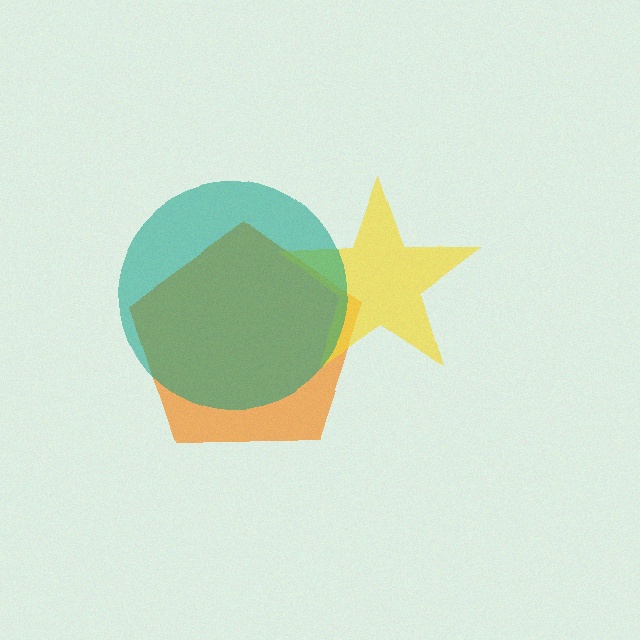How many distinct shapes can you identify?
There are 3 distinct shapes: an orange pentagon, a yellow star, a teal circle.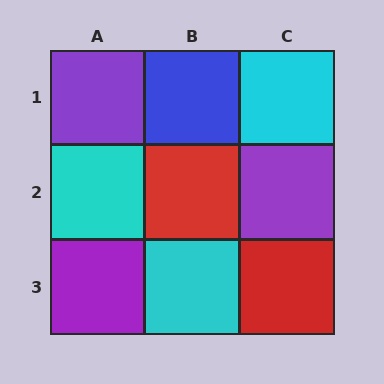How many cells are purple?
3 cells are purple.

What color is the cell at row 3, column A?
Purple.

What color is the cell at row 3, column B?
Cyan.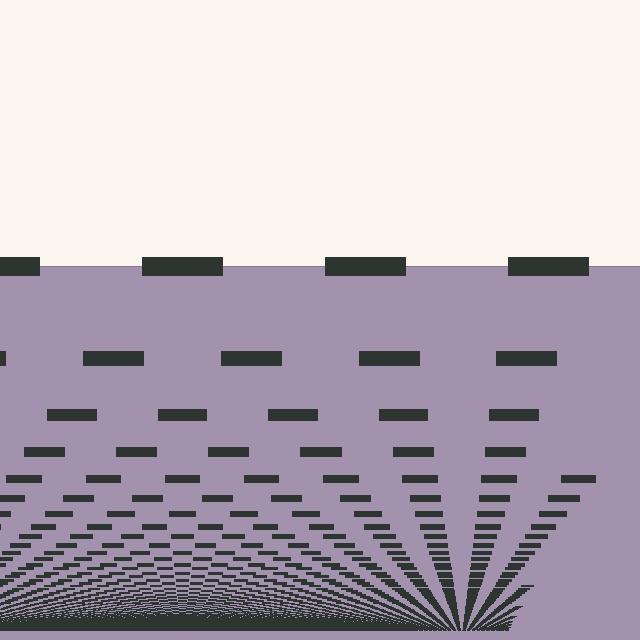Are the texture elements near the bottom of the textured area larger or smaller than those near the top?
Smaller. The gradient is inverted — elements near the bottom are smaller and denser.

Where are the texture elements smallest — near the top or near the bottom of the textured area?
Near the bottom.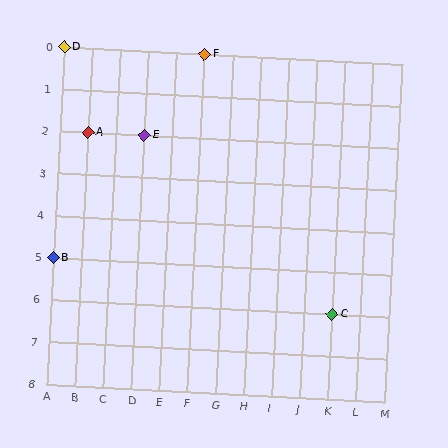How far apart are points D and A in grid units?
Points D and A are 1 column and 2 rows apart (about 2.2 grid units diagonally).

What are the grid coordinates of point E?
Point E is at grid coordinates (D, 2).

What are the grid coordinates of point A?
Point A is at grid coordinates (B, 2).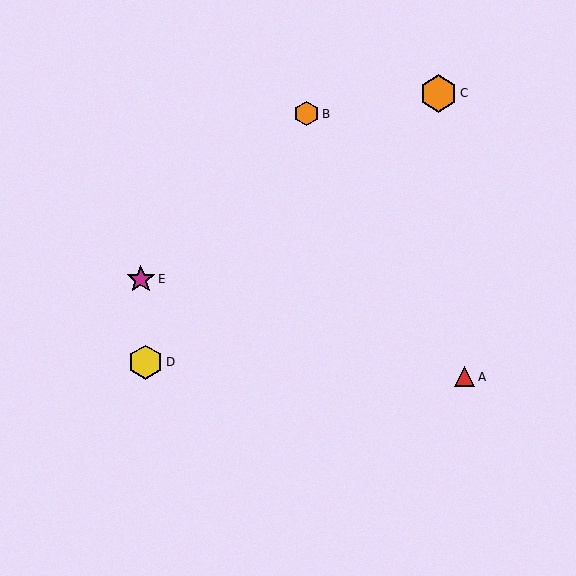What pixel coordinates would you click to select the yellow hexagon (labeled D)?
Click at (146, 362) to select the yellow hexagon D.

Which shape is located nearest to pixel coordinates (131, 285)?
The magenta star (labeled E) at (141, 279) is nearest to that location.